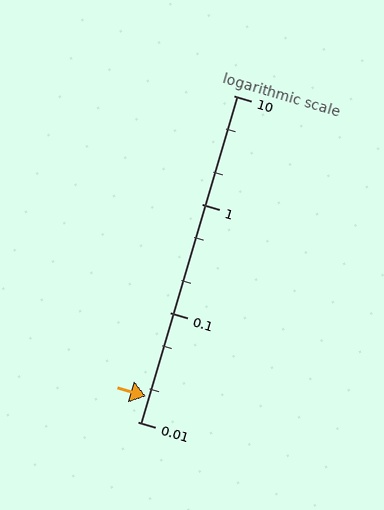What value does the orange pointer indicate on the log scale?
The pointer indicates approximately 0.017.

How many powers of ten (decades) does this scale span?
The scale spans 3 decades, from 0.01 to 10.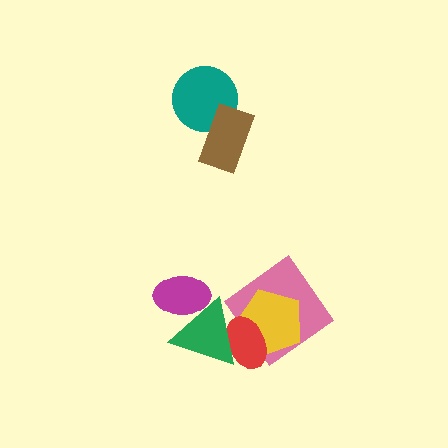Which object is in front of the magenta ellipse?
The green triangle is in front of the magenta ellipse.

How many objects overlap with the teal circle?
1 object overlaps with the teal circle.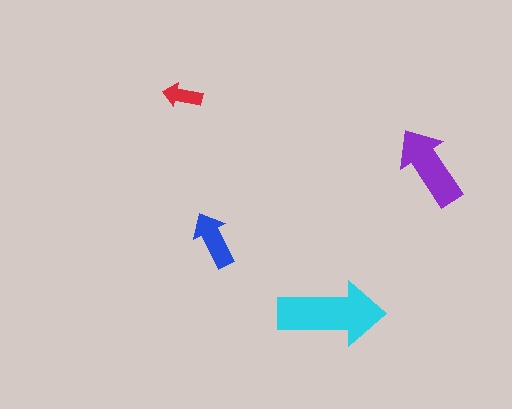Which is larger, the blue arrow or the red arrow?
The blue one.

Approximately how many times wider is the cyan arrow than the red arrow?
About 2.5 times wider.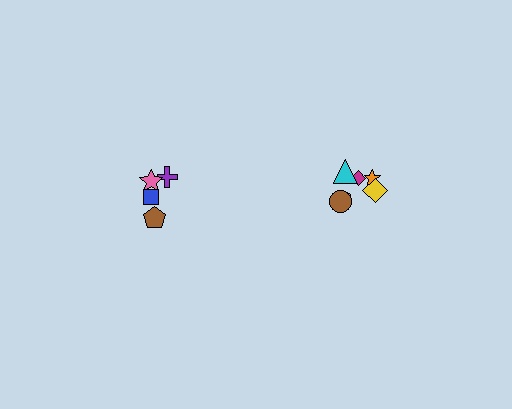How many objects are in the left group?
There are 4 objects.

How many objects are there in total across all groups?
There are 10 objects.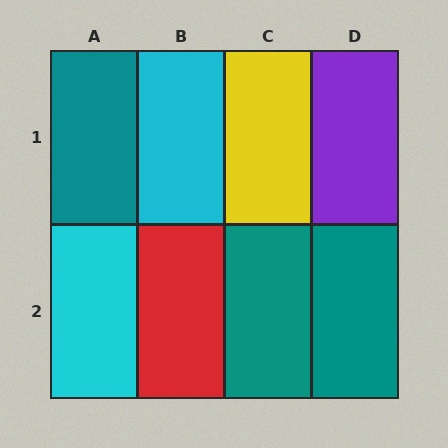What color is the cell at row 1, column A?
Teal.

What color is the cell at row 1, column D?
Purple.